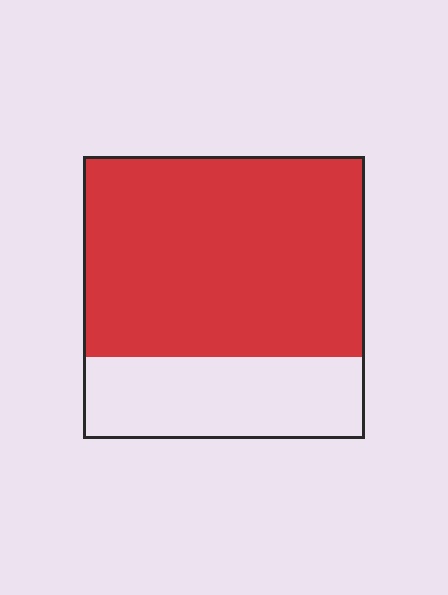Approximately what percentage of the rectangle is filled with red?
Approximately 70%.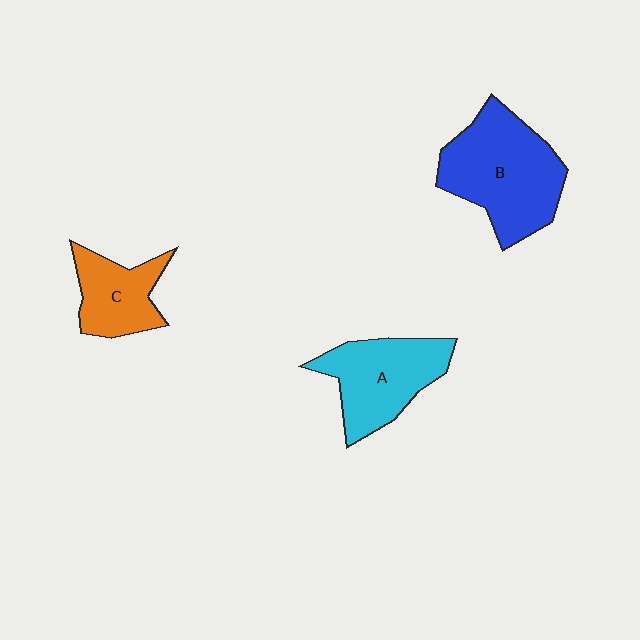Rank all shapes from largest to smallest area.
From largest to smallest: B (blue), A (cyan), C (orange).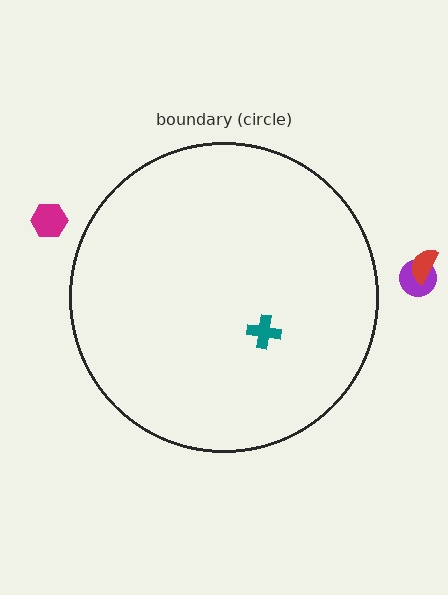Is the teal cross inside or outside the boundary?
Inside.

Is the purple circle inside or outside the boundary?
Outside.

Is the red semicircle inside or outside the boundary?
Outside.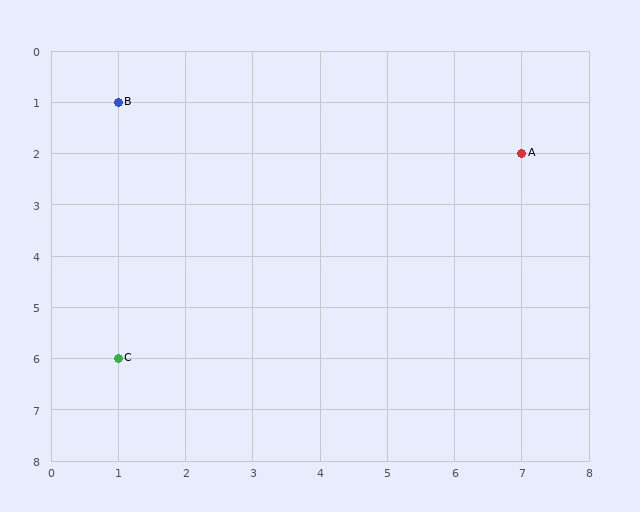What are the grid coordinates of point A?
Point A is at grid coordinates (7, 2).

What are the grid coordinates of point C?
Point C is at grid coordinates (1, 6).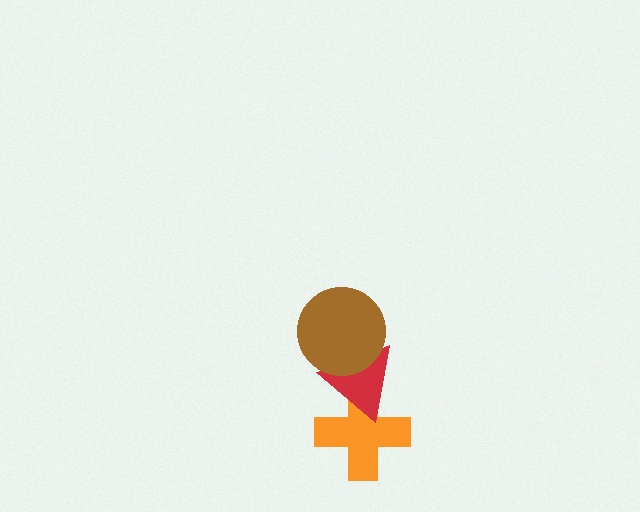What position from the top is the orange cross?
The orange cross is 3rd from the top.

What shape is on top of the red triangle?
The brown circle is on top of the red triangle.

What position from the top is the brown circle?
The brown circle is 1st from the top.